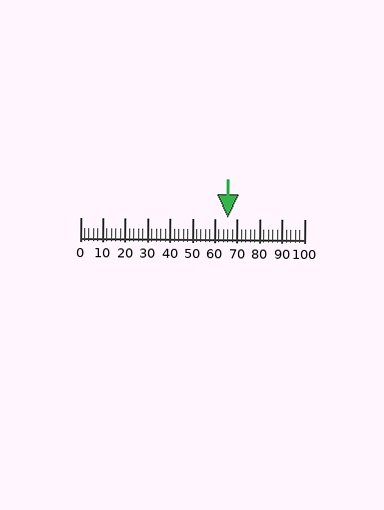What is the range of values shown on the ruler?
The ruler shows values from 0 to 100.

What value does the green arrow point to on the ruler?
The green arrow points to approximately 66.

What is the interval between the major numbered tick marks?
The major tick marks are spaced 10 units apart.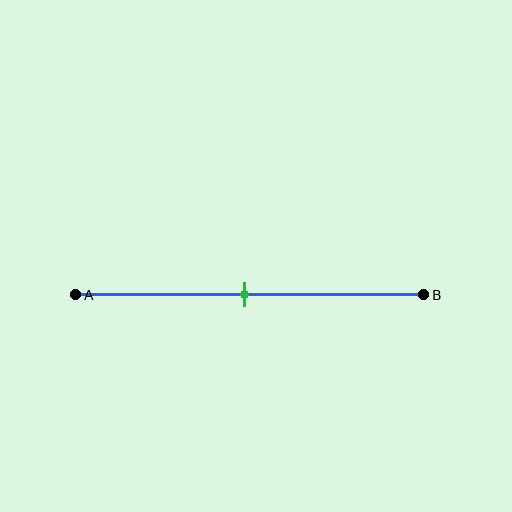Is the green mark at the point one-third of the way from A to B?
No, the mark is at about 50% from A, not at the 33% one-third point.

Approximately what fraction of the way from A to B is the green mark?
The green mark is approximately 50% of the way from A to B.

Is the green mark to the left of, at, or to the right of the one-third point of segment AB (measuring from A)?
The green mark is to the right of the one-third point of segment AB.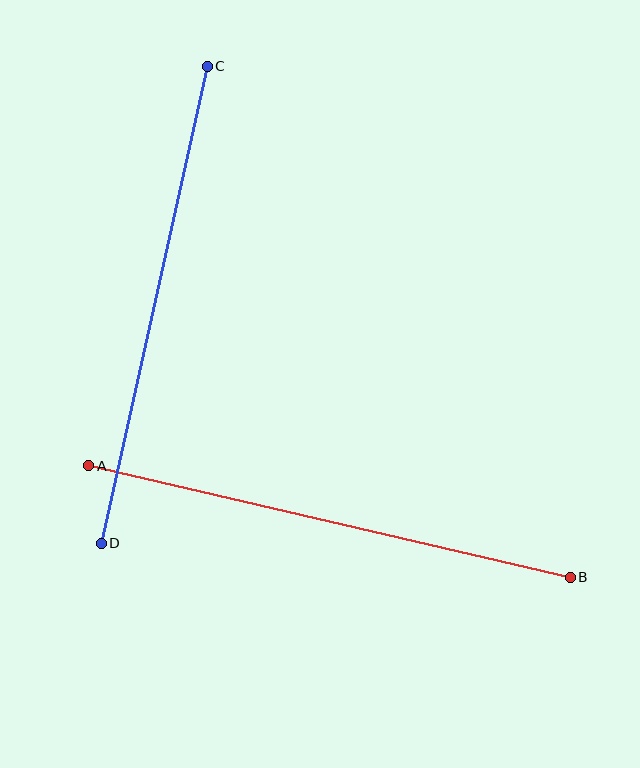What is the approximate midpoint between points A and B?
The midpoint is at approximately (329, 522) pixels.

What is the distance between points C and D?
The distance is approximately 489 pixels.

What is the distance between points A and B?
The distance is approximately 494 pixels.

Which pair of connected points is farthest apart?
Points A and B are farthest apart.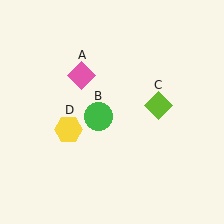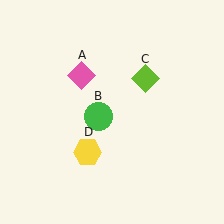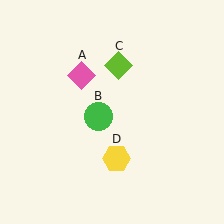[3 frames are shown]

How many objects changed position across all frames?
2 objects changed position: lime diamond (object C), yellow hexagon (object D).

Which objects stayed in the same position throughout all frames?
Pink diamond (object A) and green circle (object B) remained stationary.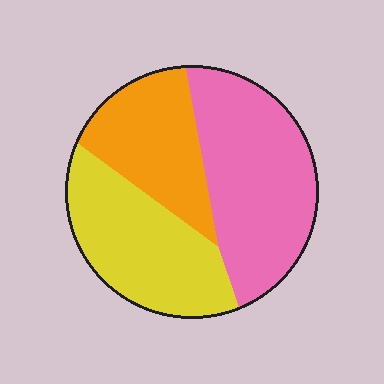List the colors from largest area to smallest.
From largest to smallest: pink, yellow, orange.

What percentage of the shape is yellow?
Yellow takes up about one third (1/3) of the shape.